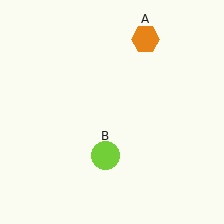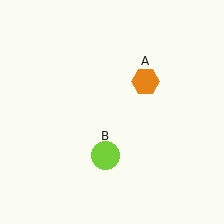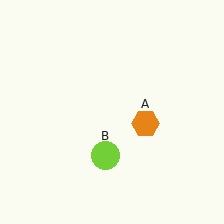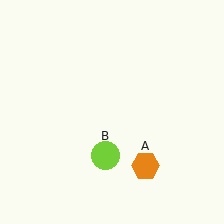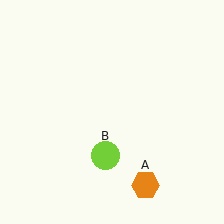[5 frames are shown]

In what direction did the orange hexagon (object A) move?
The orange hexagon (object A) moved down.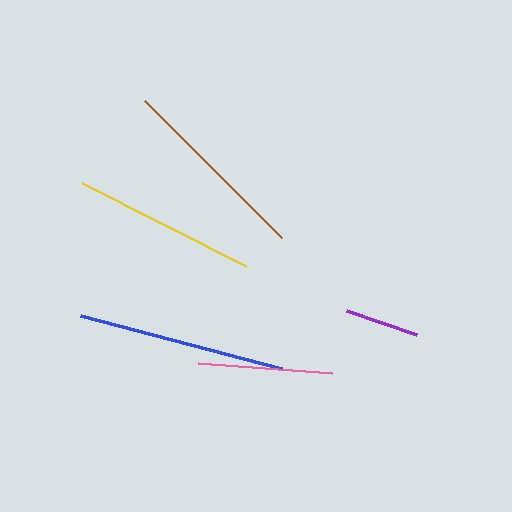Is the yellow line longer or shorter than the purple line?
The yellow line is longer than the purple line.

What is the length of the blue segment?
The blue segment is approximately 208 pixels long.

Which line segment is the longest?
The blue line is the longest at approximately 208 pixels.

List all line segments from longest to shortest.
From longest to shortest: blue, brown, yellow, pink, purple.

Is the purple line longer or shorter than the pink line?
The pink line is longer than the purple line.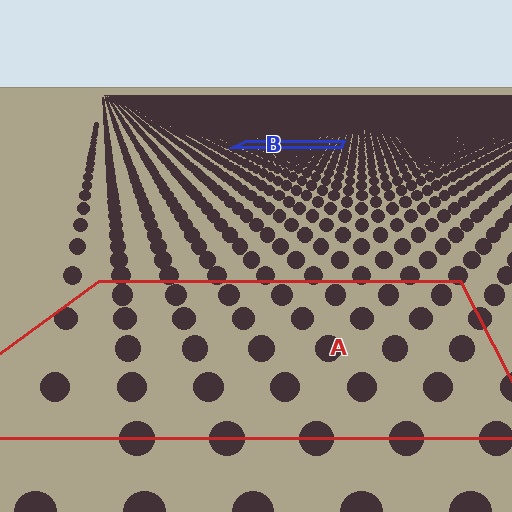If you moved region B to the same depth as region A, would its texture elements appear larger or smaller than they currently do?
They would appear larger. At a closer depth, the same texture elements are projected at a bigger on-screen size.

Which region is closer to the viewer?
Region A is closer. The texture elements there are larger and more spread out.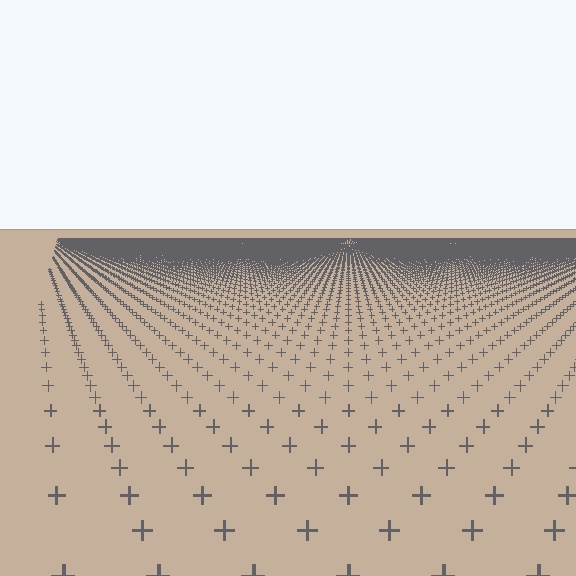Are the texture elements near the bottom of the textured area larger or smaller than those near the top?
Larger. Near the bottom, elements are closer to the viewer and appear at a bigger on-screen size.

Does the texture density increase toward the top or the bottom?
Density increases toward the top.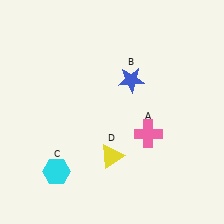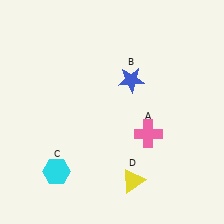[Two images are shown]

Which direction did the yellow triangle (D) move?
The yellow triangle (D) moved down.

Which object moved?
The yellow triangle (D) moved down.